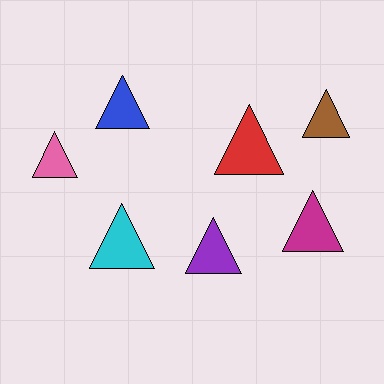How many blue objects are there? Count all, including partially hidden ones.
There is 1 blue object.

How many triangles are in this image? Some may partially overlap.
There are 7 triangles.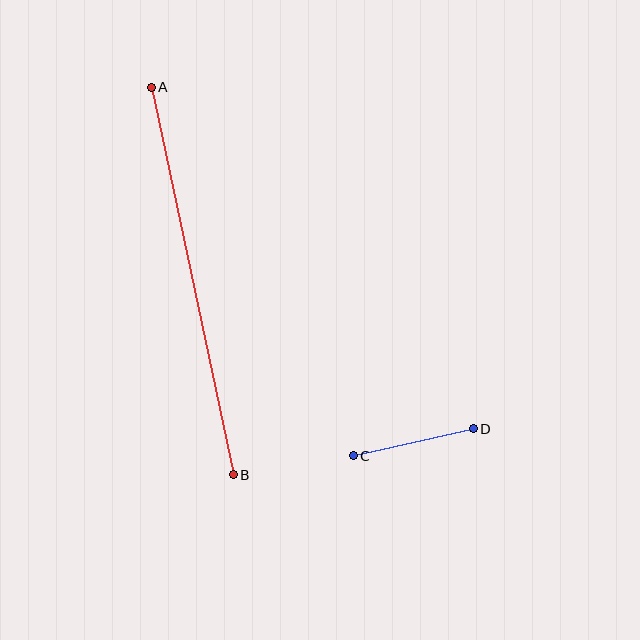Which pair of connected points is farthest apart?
Points A and B are farthest apart.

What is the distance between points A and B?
The distance is approximately 396 pixels.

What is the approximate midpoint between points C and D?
The midpoint is at approximately (413, 442) pixels.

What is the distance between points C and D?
The distance is approximately 123 pixels.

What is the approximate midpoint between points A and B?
The midpoint is at approximately (192, 281) pixels.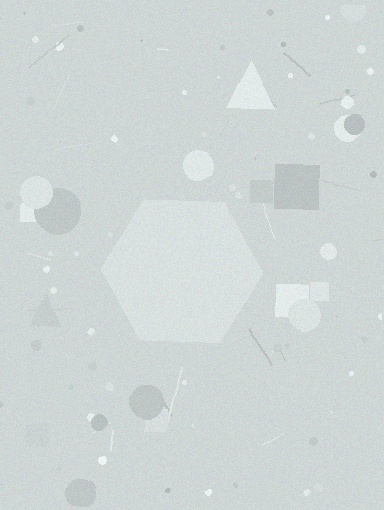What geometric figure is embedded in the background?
A hexagon is embedded in the background.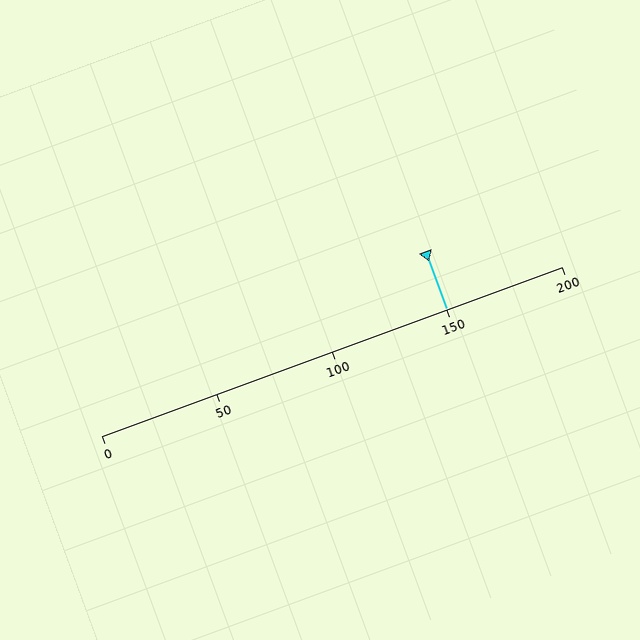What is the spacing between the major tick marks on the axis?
The major ticks are spaced 50 apart.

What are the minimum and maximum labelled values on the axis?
The axis runs from 0 to 200.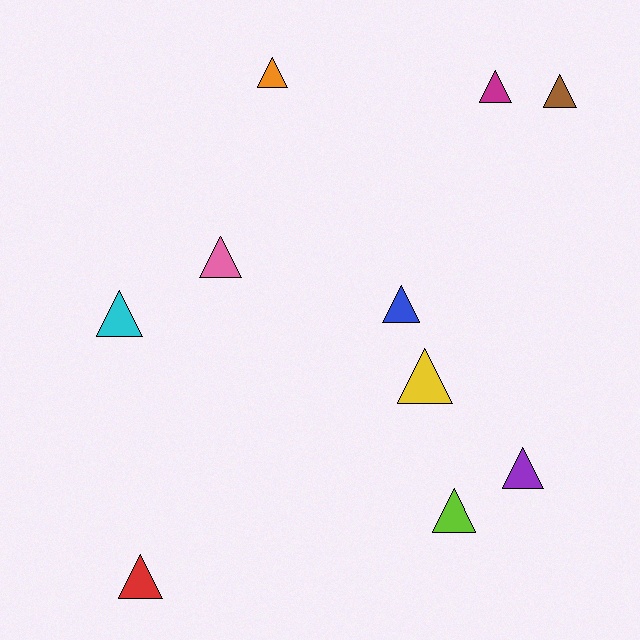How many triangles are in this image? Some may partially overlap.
There are 10 triangles.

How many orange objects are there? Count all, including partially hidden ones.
There is 1 orange object.